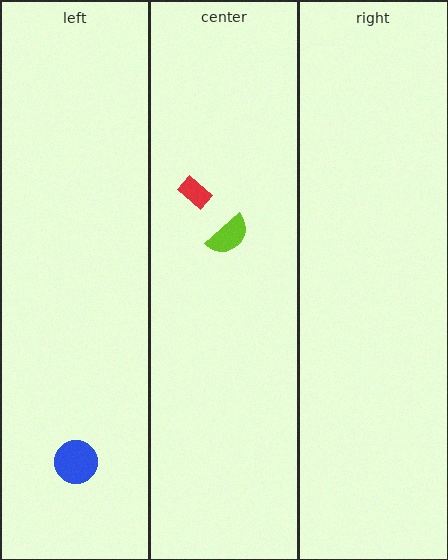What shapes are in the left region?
The blue circle.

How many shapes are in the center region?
2.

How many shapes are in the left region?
1.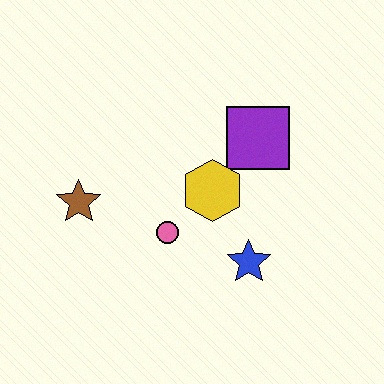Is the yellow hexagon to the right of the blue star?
No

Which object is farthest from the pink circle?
The purple square is farthest from the pink circle.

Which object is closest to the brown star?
The pink circle is closest to the brown star.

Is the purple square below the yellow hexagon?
No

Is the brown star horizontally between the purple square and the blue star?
No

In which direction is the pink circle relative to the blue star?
The pink circle is to the left of the blue star.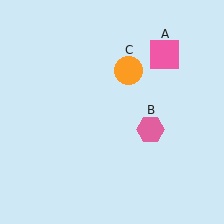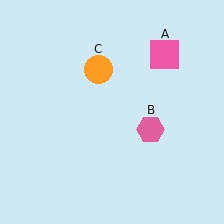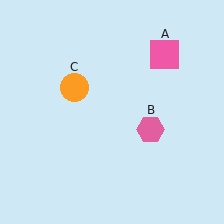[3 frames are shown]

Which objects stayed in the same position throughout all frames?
Pink square (object A) and pink hexagon (object B) remained stationary.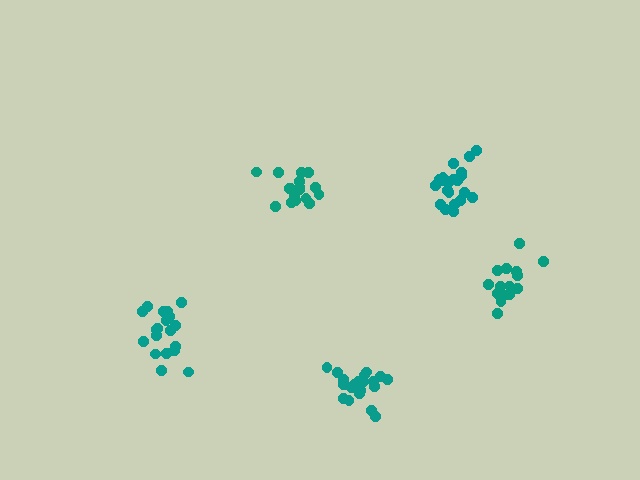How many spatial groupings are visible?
There are 5 spatial groupings.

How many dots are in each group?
Group 1: 16 dots, Group 2: 21 dots, Group 3: 17 dots, Group 4: 21 dots, Group 5: 20 dots (95 total).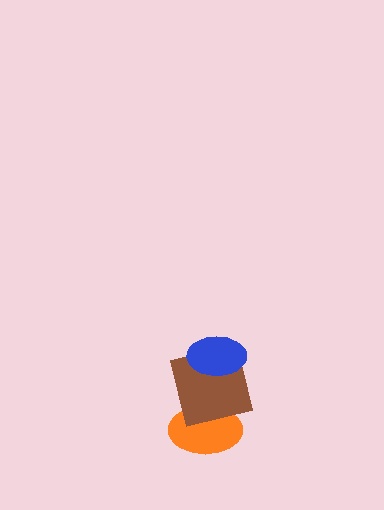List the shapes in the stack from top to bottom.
From top to bottom: the blue ellipse, the brown square, the orange ellipse.